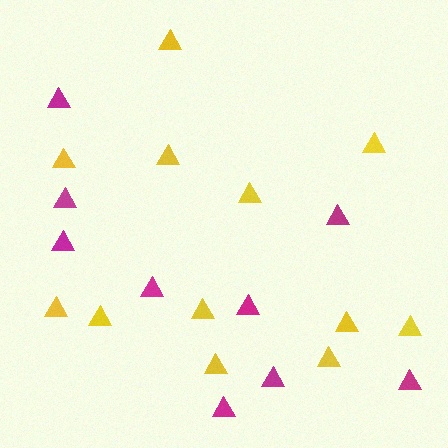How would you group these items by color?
There are 2 groups: one group of yellow triangles (12) and one group of magenta triangles (9).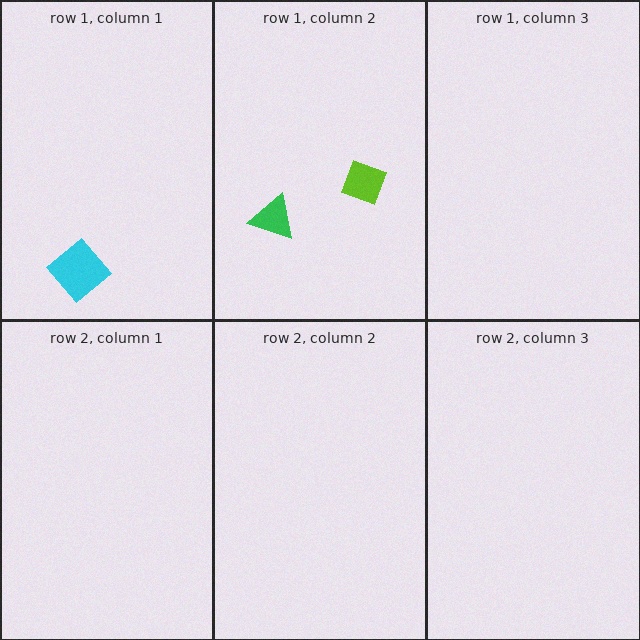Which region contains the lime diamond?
The row 1, column 2 region.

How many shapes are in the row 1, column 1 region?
1.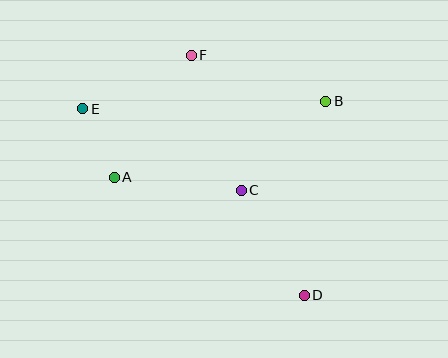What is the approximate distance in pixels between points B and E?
The distance between B and E is approximately 243 pixels.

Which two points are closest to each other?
Points A and E are closest to each other.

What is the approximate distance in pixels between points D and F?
The distance between D and F is approximately 266 pixels.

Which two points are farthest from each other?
Points D and E are farthest from each other.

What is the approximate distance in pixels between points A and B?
The distance between A and B is approximately 225 pixels.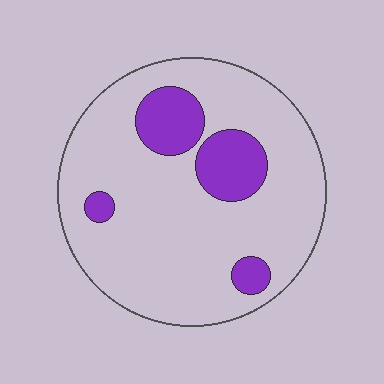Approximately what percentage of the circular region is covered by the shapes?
Approximately 20%.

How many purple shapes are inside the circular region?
4.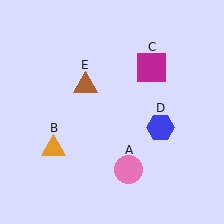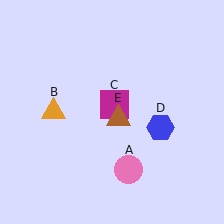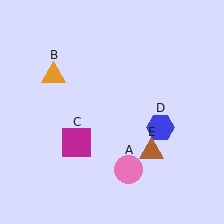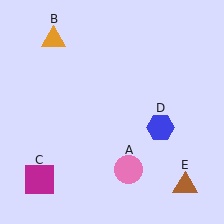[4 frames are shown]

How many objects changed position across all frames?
3 objects changed position: orange triangle (object B), magenta square (object C), brown triangle (object E).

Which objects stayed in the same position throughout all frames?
Pink circle (object A) and blue hexagon (object D) remained stationary.